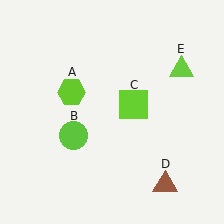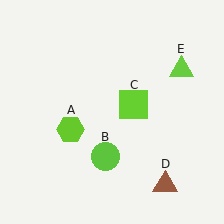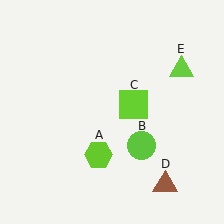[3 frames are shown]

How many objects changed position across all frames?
2 objects changed position: lime hexagon (object A), lime circle (object B).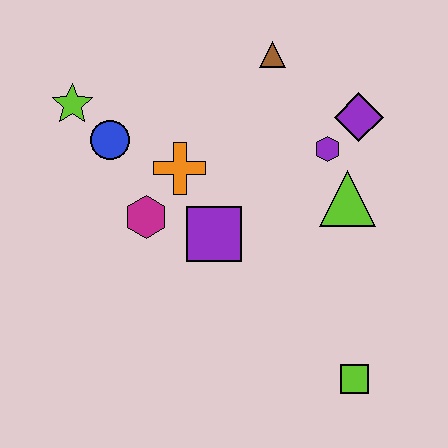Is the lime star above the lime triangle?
Yes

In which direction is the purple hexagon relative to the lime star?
The purple hexagon is to the right of the lime star.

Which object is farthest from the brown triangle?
The lime square is farthest from the brown triangle.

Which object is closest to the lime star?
The blue circle is closest to the lime star.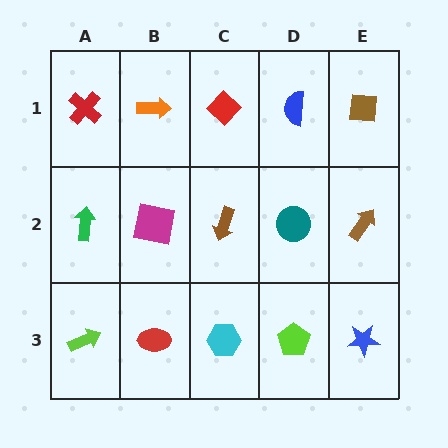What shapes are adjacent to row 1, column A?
A green arrow (row 2, column A), an orange arrow (row 1, column B).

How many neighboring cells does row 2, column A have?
3.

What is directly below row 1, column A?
A green arrow.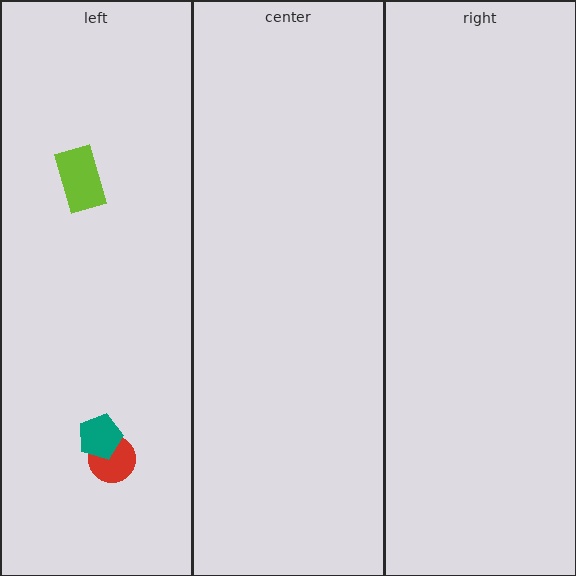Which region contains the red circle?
The left region.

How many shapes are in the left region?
3.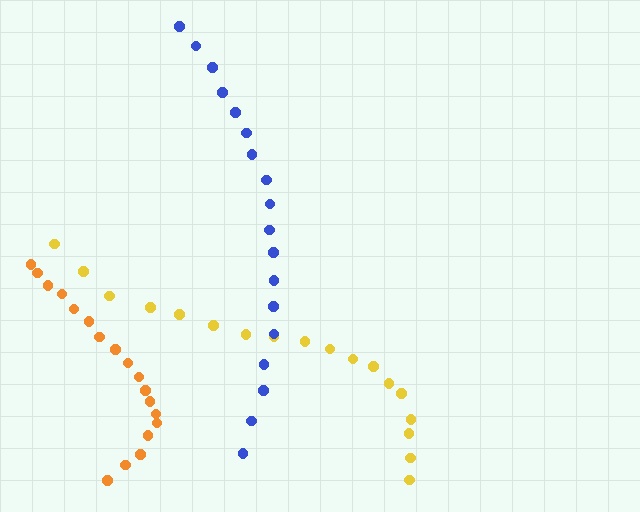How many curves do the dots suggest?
There are 3 distinct paths.